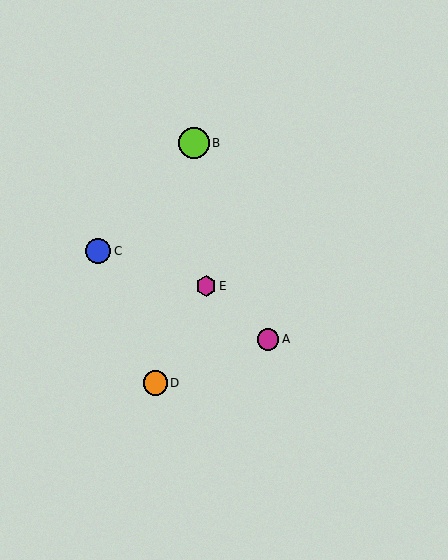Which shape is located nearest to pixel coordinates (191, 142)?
The lime circle (labeled B) at (194, 143) is nearest to that location.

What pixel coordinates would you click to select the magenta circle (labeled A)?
Click at (268, 339) to select the magenta circle A.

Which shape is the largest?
The lime circle (labeled B) is the largest.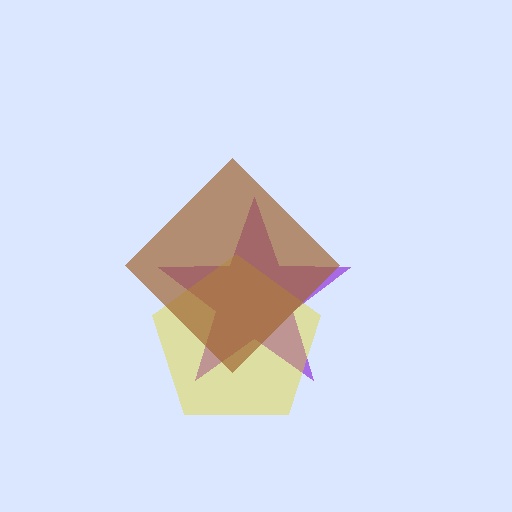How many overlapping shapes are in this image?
There are 3 overlapping shapes in the image.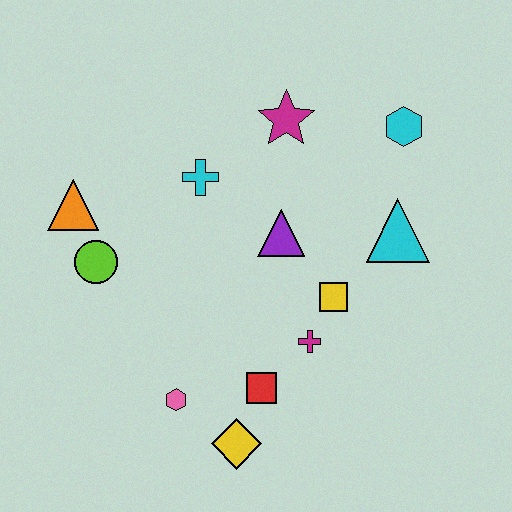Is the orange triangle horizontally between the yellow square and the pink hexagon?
No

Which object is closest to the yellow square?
The magenta cross is closest to the yellow square.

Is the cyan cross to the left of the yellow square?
Yes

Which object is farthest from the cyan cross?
The yellow diamond is farthest from the cyan cross.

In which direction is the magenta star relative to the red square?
The magenta star is above the red square.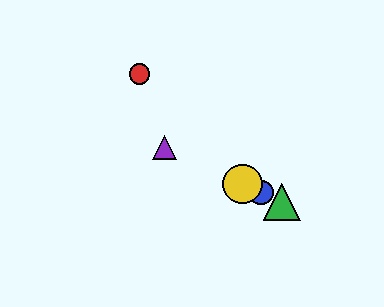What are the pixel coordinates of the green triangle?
The green triangle is at (282, 202).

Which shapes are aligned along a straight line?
The blue circle, the green triangle, the yellow circle, the purple triangle are aligned along a straight line.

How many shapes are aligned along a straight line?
4 shapes (the blue circle, the green triangle, the yellow circle, the purple triangle) are aligned along a straight line.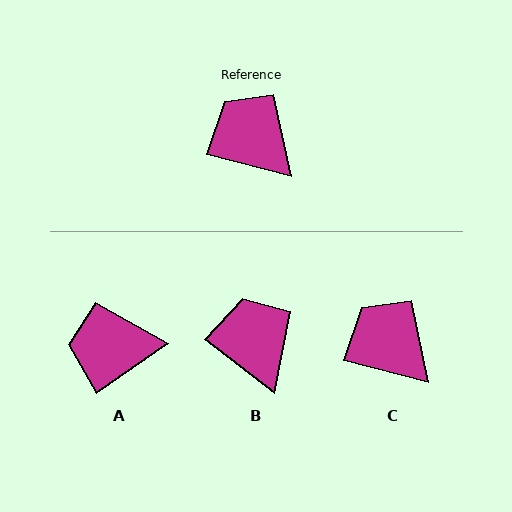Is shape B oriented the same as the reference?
No, it is off by about 23 degrees.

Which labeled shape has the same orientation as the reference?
C.